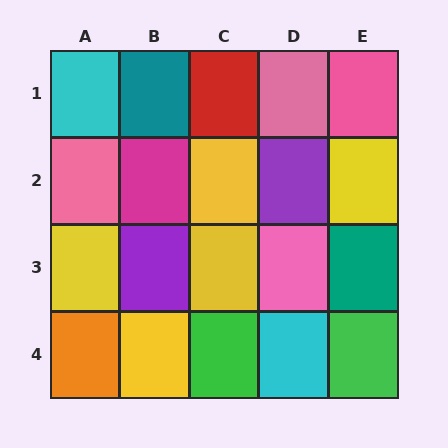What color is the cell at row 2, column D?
Purple.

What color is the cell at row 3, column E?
Teal.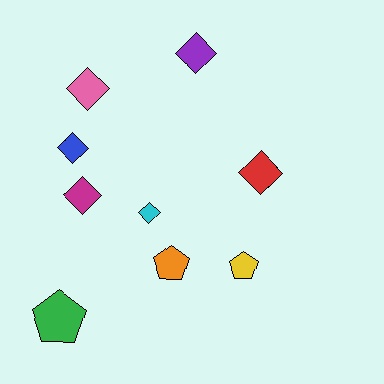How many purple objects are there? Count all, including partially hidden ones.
There is 1 purple object.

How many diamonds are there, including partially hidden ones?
There are 6 diamonds.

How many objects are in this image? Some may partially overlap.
There are 9 objects.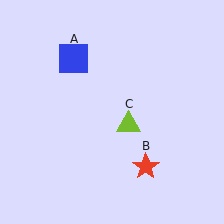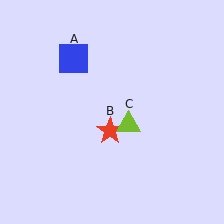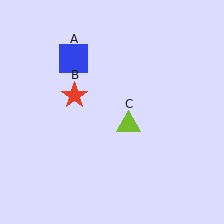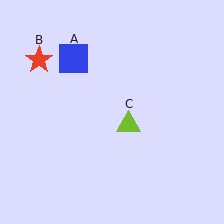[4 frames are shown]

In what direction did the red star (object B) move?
The red star (object B) moved up and to the left.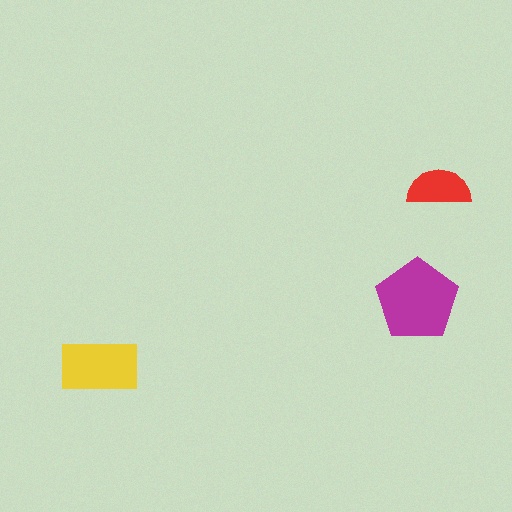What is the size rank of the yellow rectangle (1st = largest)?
2nd.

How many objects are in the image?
There are 3 objects in the image.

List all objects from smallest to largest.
The red semicircle, the yellow rectangle, the magenta pentagon.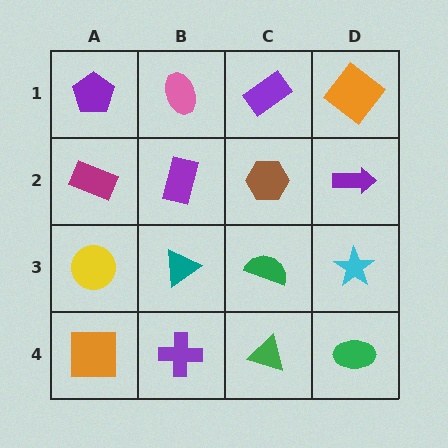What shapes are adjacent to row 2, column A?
A purple pentagon (row 1, column A), a yellow circle (row 3, column A), a purple rectangle (row 2, column B).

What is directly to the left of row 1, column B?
A purple pentagon.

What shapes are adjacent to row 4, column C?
A green semicircle (row 3, column C), a purple cross (row 4, column B), a green ellipse (row 4, column D).